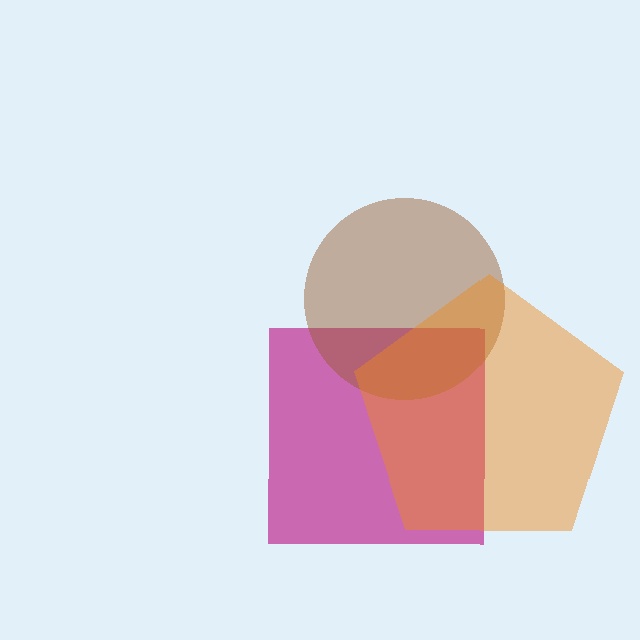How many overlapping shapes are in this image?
There are 3 overlapping shapes in the image.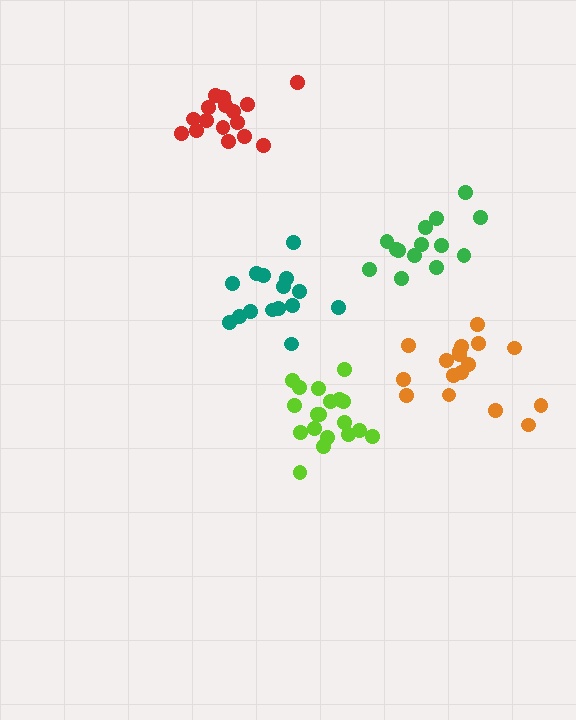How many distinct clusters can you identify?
There are 5 distinct clusters.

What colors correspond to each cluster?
The clusters are colored: red, green, lime, teal, orange.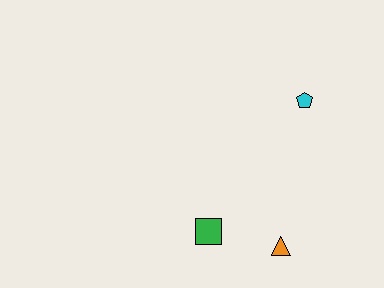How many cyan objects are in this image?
There is 1 cyan object.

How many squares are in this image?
There is 1 square.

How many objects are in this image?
There are 3 objects.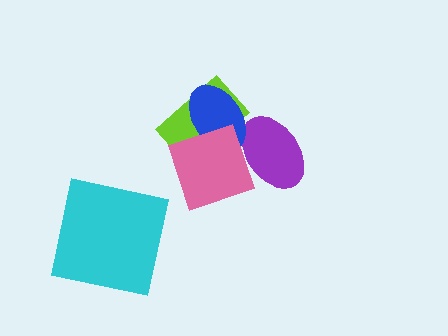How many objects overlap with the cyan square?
0 objects overlap with the cyan square.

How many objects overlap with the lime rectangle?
2 objects overlap with the lime rectangle.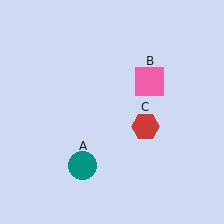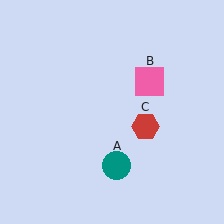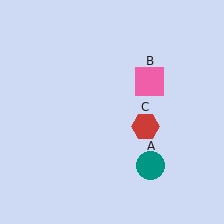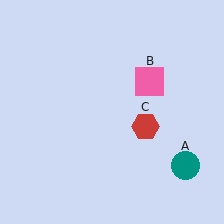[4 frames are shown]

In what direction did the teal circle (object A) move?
The teal circle (object A) moved right.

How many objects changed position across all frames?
1 object changed position: teal circle (object A).